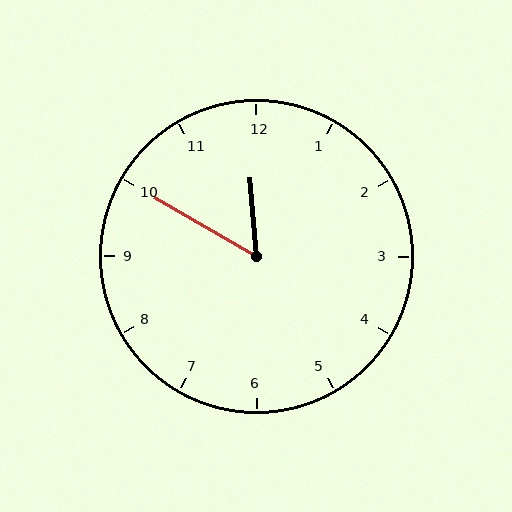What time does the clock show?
11:50.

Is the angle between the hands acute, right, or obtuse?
It is acute.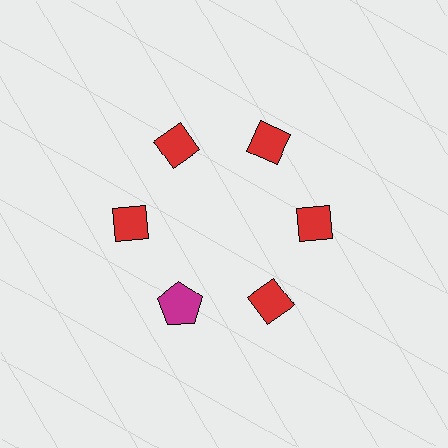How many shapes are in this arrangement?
There are 6 shapes arranged in a ring pattern.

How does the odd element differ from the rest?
It differs in both color (magenta instead of red) and shape (pentagon instead of diamond).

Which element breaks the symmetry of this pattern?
The magenta pentagon at roughly the 7 o'clock position breaks the symmetry. All other shapes are red diamonds.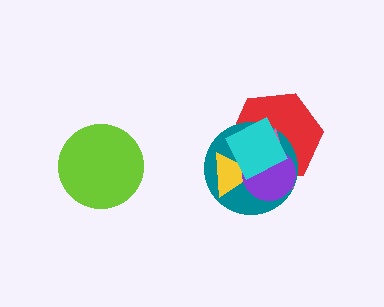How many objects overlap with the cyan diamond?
5 objects overlap with the cyan diamond.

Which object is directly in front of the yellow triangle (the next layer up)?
The purple circle is directly in front of the yellow triangle.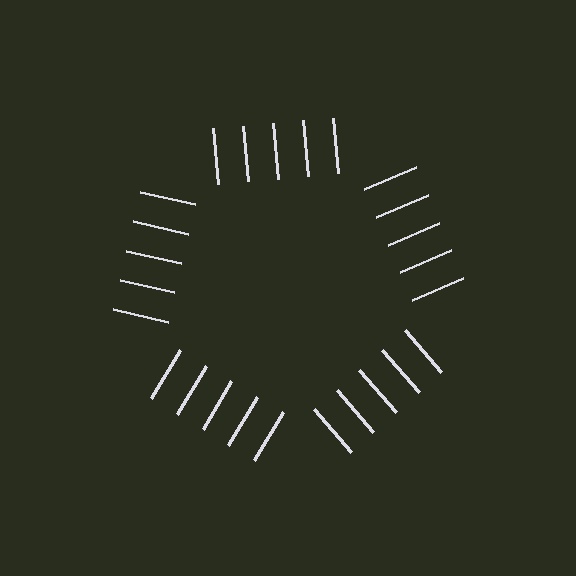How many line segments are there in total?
25 — 5 along each of the 5 edges.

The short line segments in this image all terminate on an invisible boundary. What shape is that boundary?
An illusory pentagon — the line segments terminate on its edges but no continuous stroke is drawn.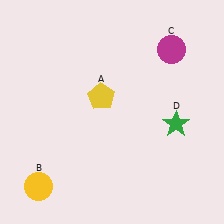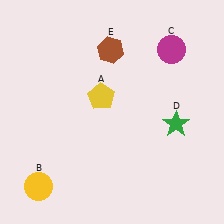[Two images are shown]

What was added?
A brown hexagon (E) was added in Image 2.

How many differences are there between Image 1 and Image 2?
There is 1 difference between the two images.